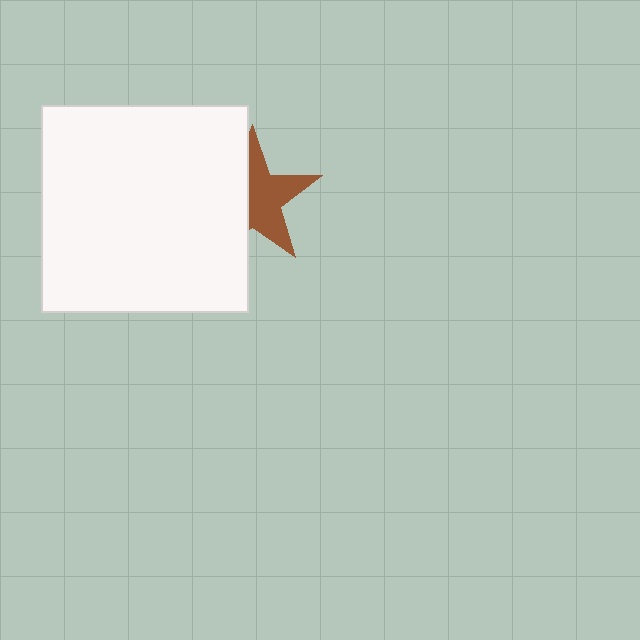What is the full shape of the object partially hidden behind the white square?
The partially hidden object is a brown star.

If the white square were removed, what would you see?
You would see the complete brown star.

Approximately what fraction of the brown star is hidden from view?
Roughly 46% of the brown star is hidden behind the white square.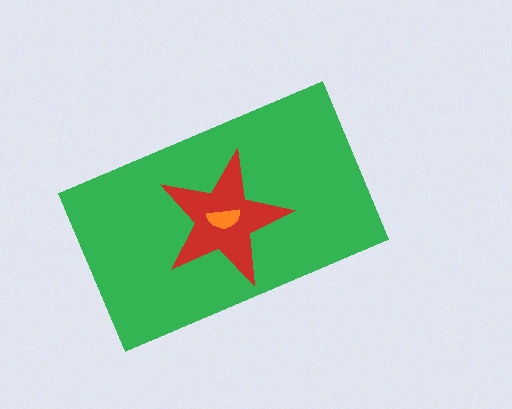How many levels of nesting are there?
3.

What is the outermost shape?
The green rectangle.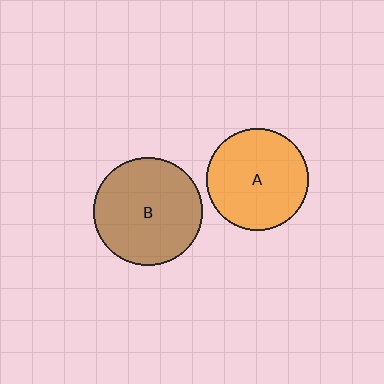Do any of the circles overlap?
No, none of the circles overlap.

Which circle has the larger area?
Circle B (brown).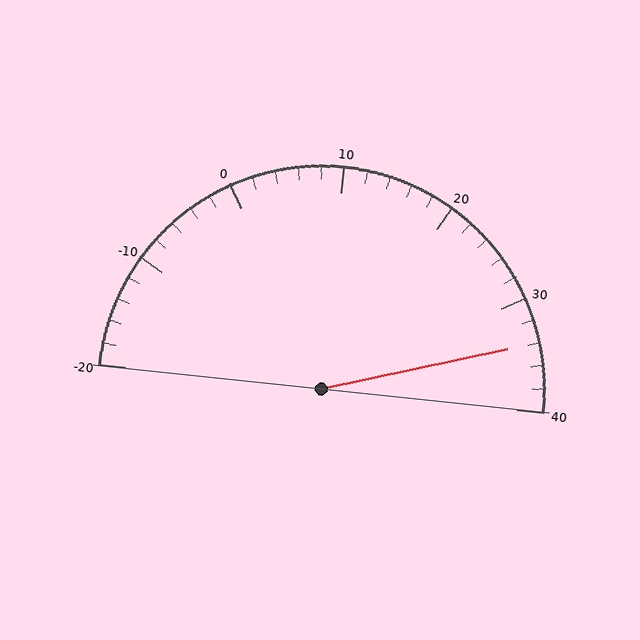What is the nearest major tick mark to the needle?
The nearest major tick mark is 30.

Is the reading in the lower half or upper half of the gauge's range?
The reading is in the upper half of the range (-20 to 40).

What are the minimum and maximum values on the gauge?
The gauge ranges from -20 to 40.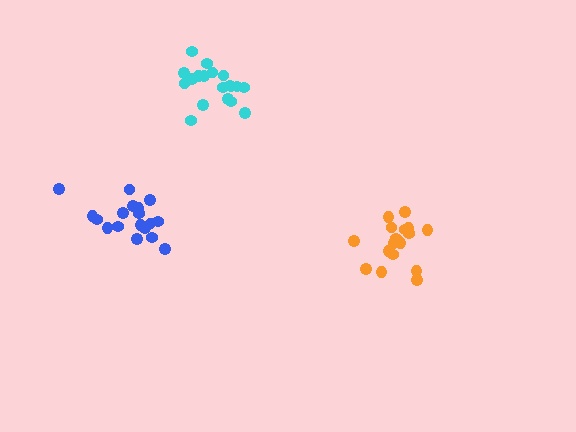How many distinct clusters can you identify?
There are 3 distinct clusters.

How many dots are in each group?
Group 1: 19 dots, Group 2: 18 dots, Group 3: 17 dots (54 total).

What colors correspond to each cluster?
The clusters are colored: cyan, blue, orange.